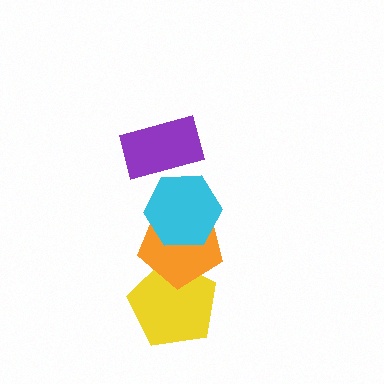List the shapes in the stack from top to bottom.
From top to bottom: the purple rectangle, the cyan hexagon, the orange pentagon, the yellow pentagon.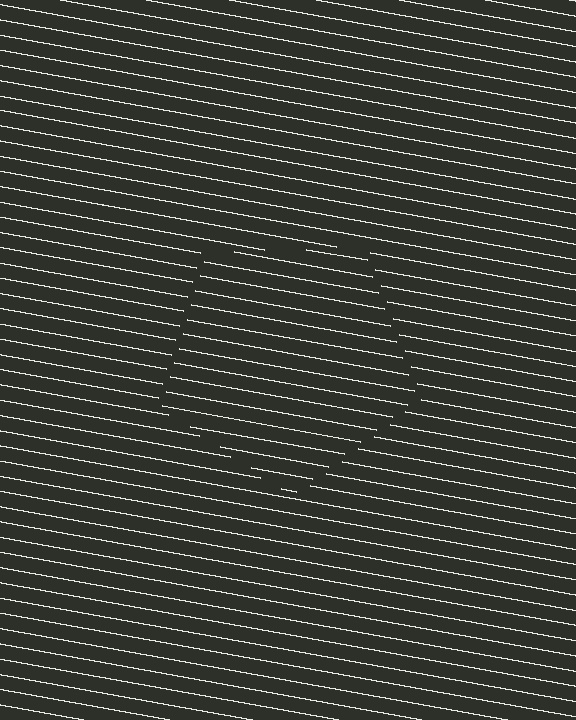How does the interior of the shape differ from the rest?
The interior of the shape contains the same grating, shifted by half a period — the contour is defined by the phase discontinuity where line-ends from the inner and outer gratings abut.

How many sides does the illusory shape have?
5 sides — the line-ends trace a pentagon.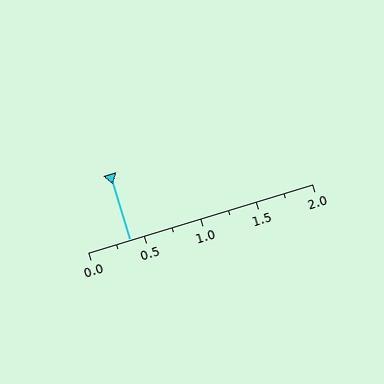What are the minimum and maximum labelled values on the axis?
The axis runs from 0.0 to 2.0.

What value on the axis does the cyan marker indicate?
The marker indicates approximately 0.38.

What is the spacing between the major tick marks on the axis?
The major ticks are spaced 0.5 apart.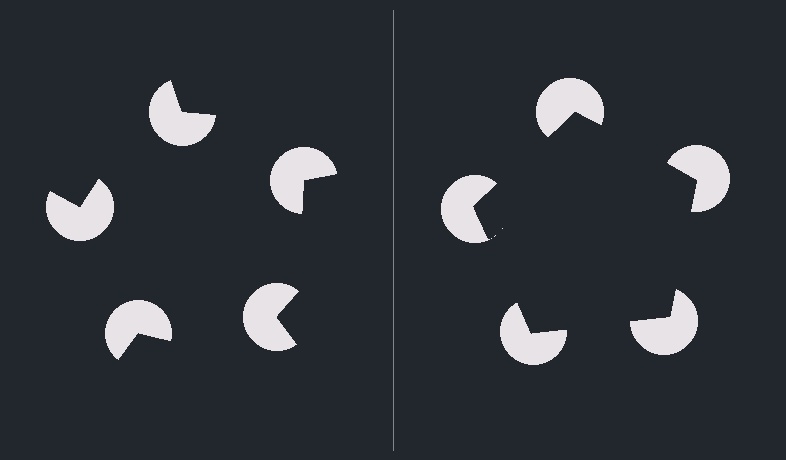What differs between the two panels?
The pac-man discs are positioned identically on both sides; only the wedge orientations differ. On the right they align to a pentagon; on the left they are misaligned.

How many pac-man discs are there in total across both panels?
10 — 5 on each side.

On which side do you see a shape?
An illusory pentagon appears on the right side. On the left side the wedge cuts are rotated, so no coherent shape forms.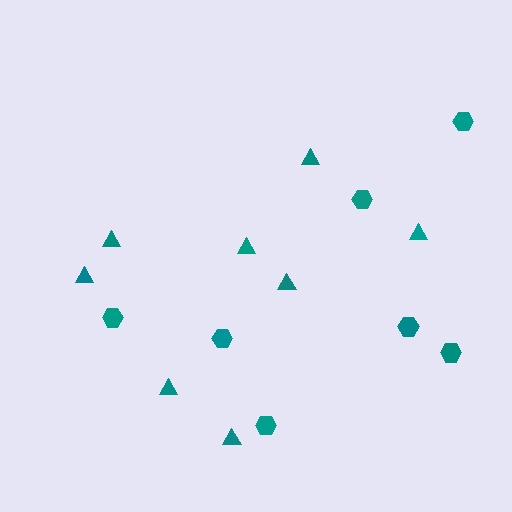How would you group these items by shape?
There are 2 groups: one group of hexagons (7) and one group of triangles (8).